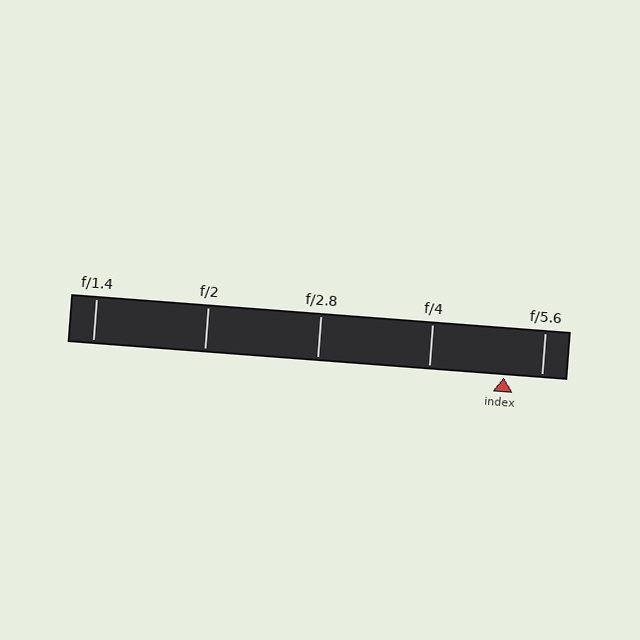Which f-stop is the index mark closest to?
The index mark is closest to f/5.6.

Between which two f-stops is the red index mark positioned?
The index mark is between f/4 and f/5.6.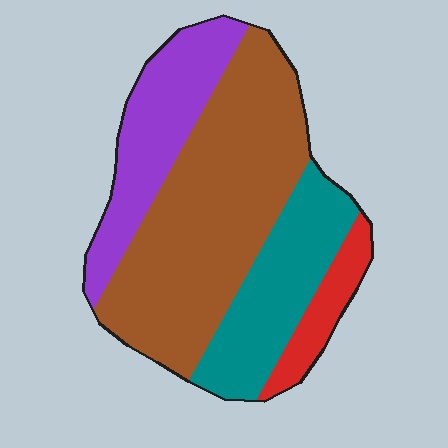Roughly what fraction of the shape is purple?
Purple takes up about one fifth (1/5) of the shape.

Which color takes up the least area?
Red, at roughly 10%.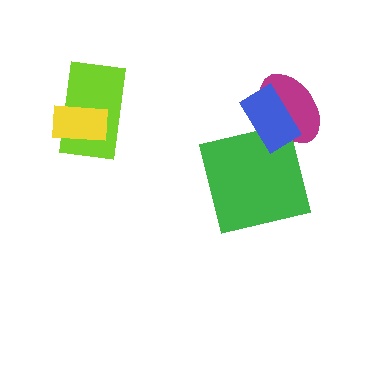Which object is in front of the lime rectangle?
The yellow rectangle is in front of the lime rectangle.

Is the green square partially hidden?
Yes, it is partially covered by another shape.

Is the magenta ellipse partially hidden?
Yes, it is partially covered by another shape.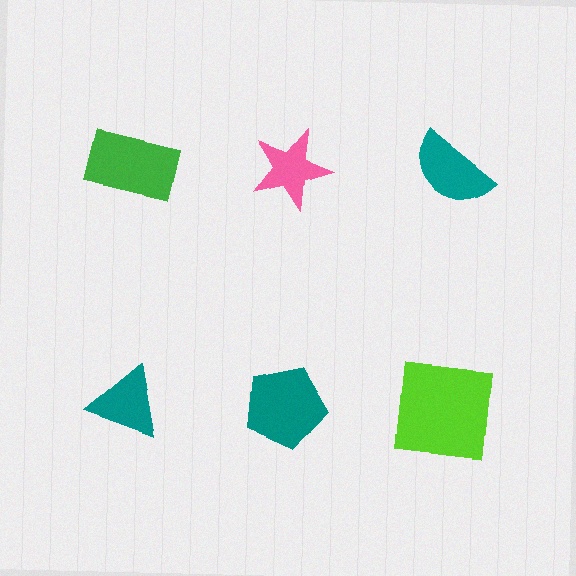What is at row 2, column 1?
A teal triangle.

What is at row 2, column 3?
A lime square.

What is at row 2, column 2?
A teal pentagon.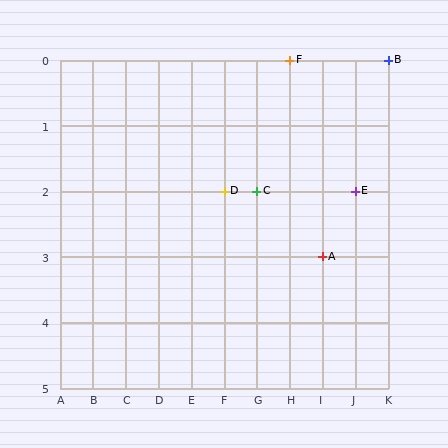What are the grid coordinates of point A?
Point A is at grid coordinates (I, 3).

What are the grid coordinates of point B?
Point B is at grid coordinates (K, 0).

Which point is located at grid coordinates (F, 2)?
Point D is at (F, 2).